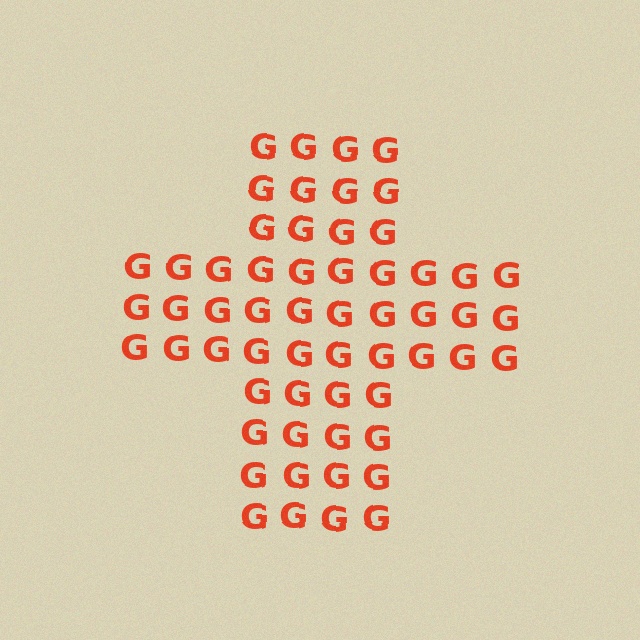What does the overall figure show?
The overall figure shows a cross.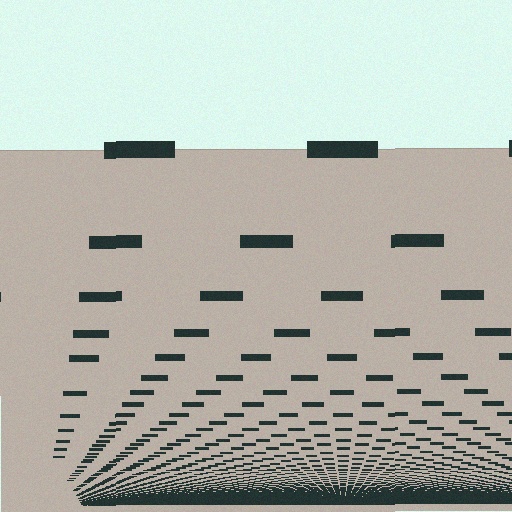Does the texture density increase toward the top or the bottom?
Density increases toward the bottom.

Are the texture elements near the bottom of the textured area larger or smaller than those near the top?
Smaller. The gradient is inverted — elements near the bottom are smaller and denser.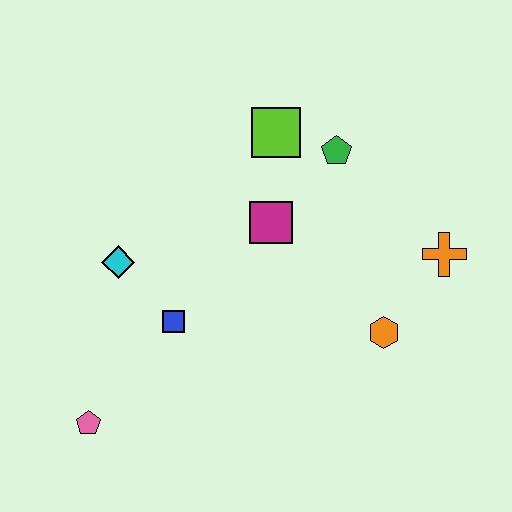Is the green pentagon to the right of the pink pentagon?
Yes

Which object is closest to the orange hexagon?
The orange cross is closest to the orange hexagon.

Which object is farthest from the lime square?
The pink pentagon is farthest from the lime square.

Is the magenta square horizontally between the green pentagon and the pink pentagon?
Yes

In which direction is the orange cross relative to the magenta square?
The orange cross is to the right of the magenta square.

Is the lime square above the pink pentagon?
Yes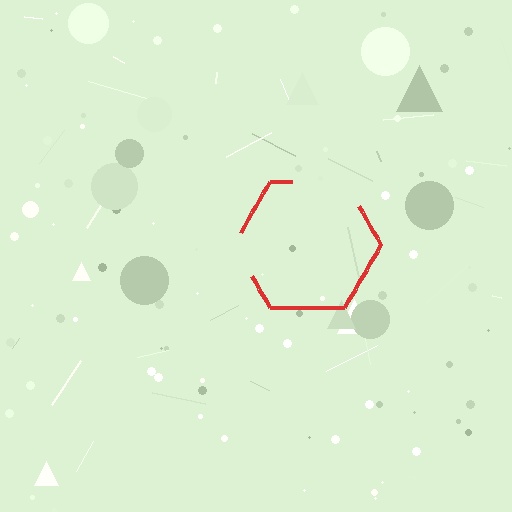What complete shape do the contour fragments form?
The contour fragments form a hexagon.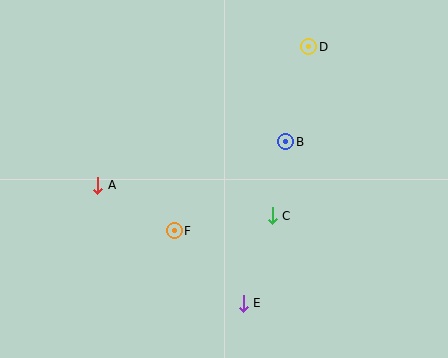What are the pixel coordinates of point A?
Point A is at (98, 185).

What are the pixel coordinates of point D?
Point D is at (309, 47).